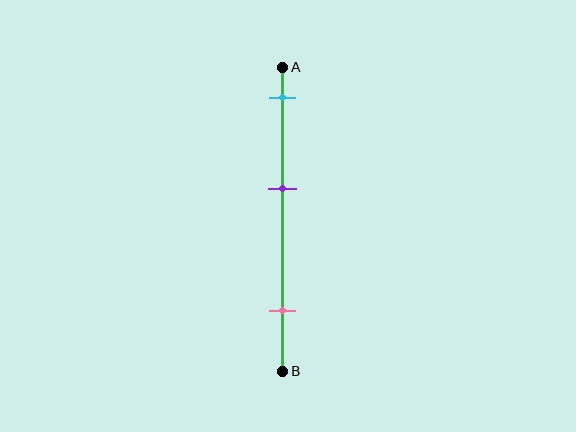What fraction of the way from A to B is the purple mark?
The purple mark is approximately 40% (0.4) of the way from A to B.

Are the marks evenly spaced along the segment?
Yes, the marks are approximately evenly spaced.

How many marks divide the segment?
There are 3 marks dividing the segment.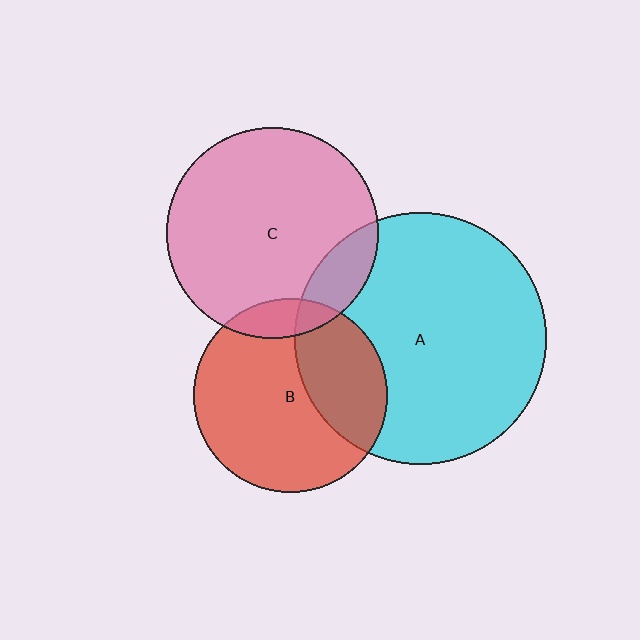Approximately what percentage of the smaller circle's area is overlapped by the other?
Approximately 30%.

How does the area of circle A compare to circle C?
Approximately 1.4 times.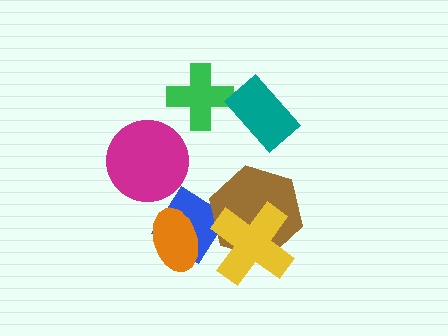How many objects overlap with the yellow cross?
2 objects overlap with the yellow cross.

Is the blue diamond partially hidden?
Yes, it is partially covered by another shape.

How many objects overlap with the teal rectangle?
0 objects overlap with the teal rectangle.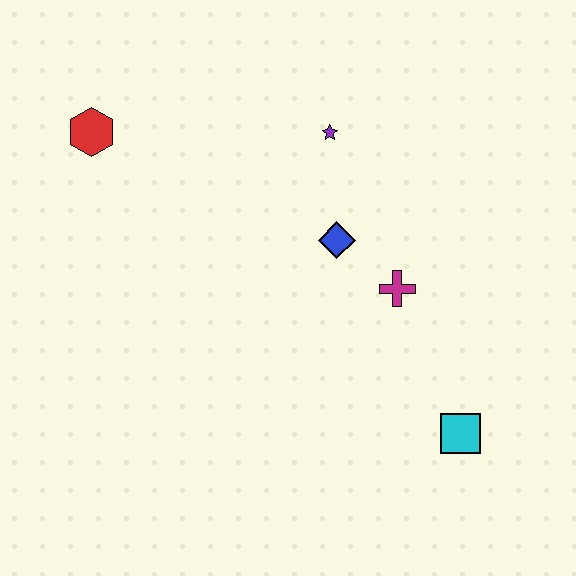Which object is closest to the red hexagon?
The purple star is closest to the red hexagon.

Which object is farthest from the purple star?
The cyan square is farthest from the purple star.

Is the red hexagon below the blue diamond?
No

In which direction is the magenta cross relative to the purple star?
The magenta cross is below the purple star.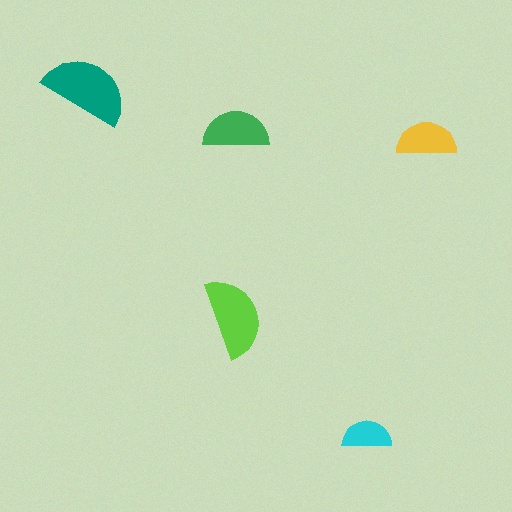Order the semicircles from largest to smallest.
the teal one, the lime one, the green one, the yellow one, the cyan one.